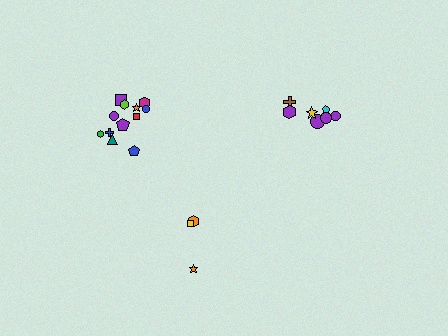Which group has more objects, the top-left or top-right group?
The top-left group.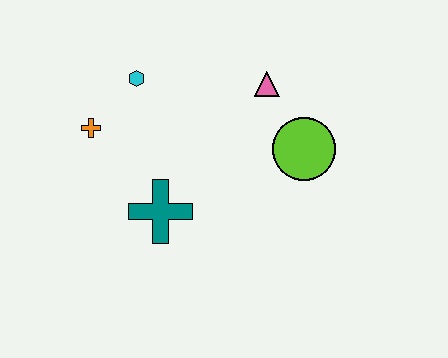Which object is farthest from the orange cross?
The lime circle is farthest from the orange cross.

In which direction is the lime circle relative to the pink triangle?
The lime circle is below the pink triangle.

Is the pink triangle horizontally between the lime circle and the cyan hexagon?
Yes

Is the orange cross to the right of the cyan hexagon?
No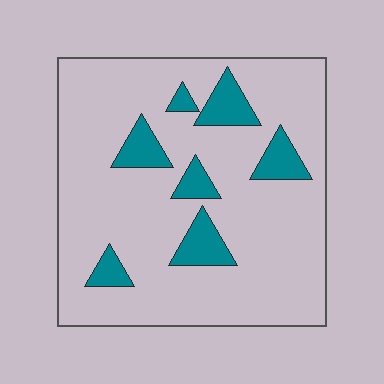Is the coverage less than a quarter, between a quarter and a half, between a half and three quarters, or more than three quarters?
Less than a quarter.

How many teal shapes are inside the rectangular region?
7.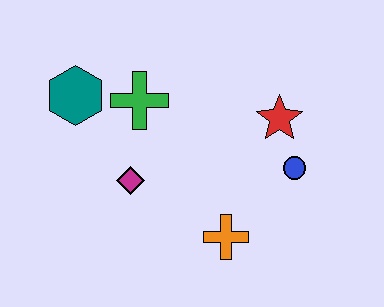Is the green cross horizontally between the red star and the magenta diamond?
Yes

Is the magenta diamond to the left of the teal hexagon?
No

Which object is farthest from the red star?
The teal hexagon is farthest from the red star.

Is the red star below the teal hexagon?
Yes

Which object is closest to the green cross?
The teal hexagon is closest to the green cross.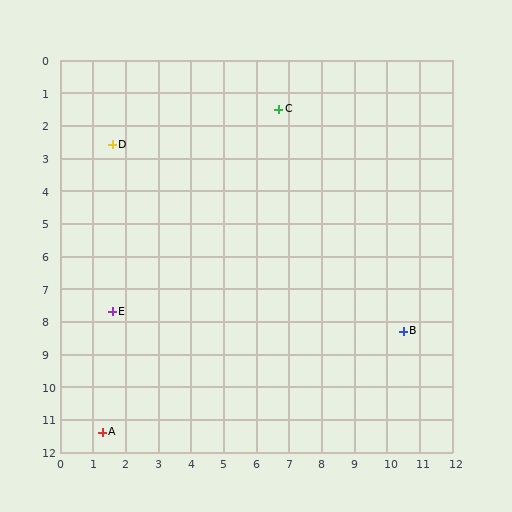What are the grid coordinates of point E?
Point E is at approximately (1.6, 7.7).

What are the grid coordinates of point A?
Point A is at approximately (1.3, 11.4).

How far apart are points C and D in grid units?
Points C and D are about 5.2 grid units apart.